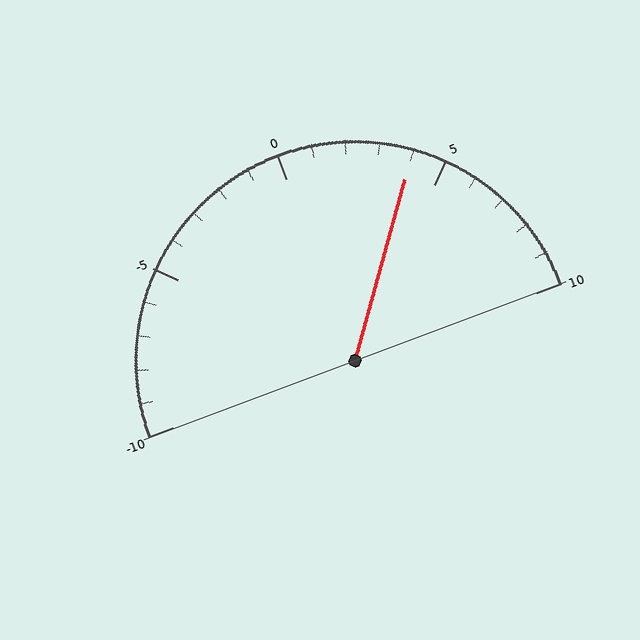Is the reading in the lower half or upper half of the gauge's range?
The reading is in the upper half of the range (-10 to 10).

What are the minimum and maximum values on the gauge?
The gauge ranges from -10 to 10.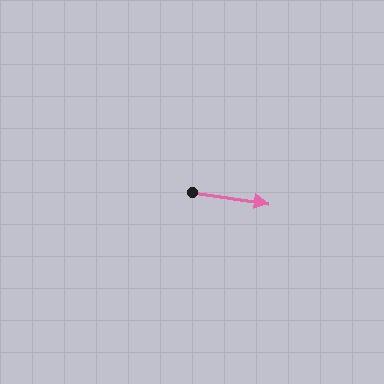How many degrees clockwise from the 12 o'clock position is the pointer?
Approximately 98 degrees.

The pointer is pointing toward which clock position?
Roughly 3 o'clock.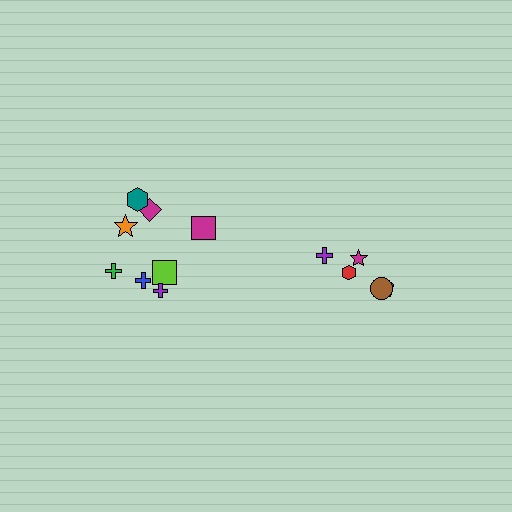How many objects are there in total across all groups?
There are 13 objects.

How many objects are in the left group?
There are 8 objects.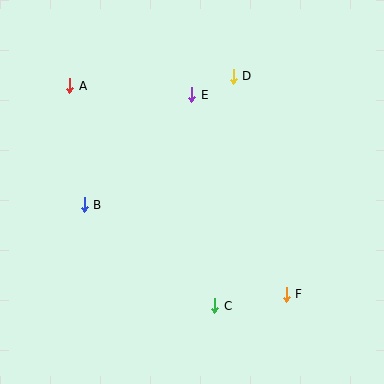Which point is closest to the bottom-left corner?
Point B is closest to the bottom-left corner.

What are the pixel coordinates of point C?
Point C is at (215, 306).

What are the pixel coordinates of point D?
Point D is at (233, 76).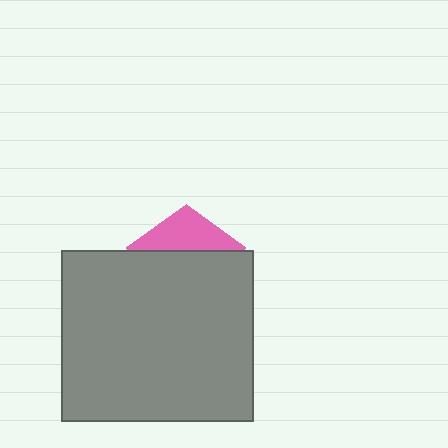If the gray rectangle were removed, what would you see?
You would see the complete pink pentagon.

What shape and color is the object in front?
The object in front is a gray rectangle.